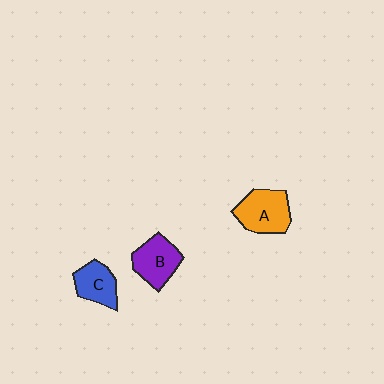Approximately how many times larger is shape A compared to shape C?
Approximately 1.4 times.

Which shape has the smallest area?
Shape C (blue).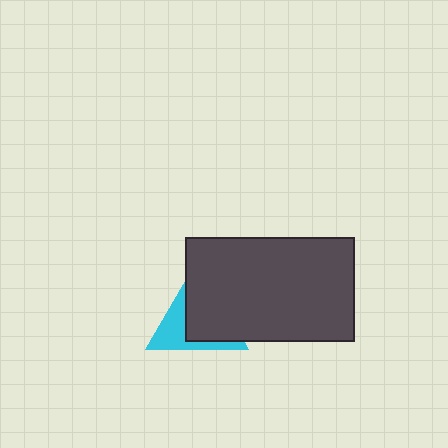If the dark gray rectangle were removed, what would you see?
You would see the complete cyan triangle.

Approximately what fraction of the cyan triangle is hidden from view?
Roughly 60% of the cyan triangle is hidden behind the dark gray rectangle.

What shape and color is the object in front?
The object in front is a dark gray rectangle.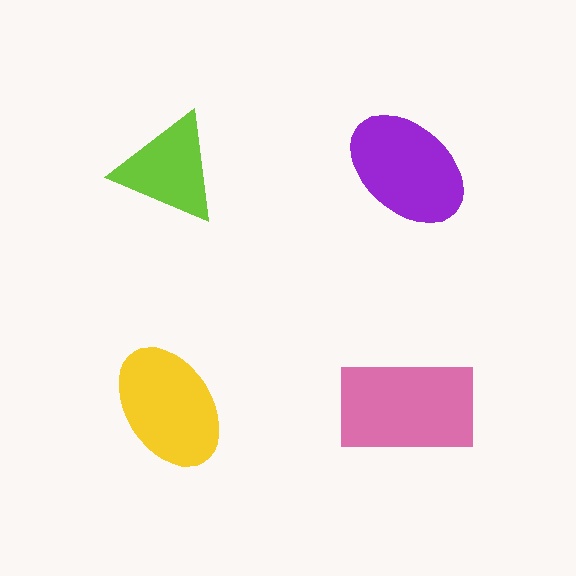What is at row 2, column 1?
A yellow ellipse.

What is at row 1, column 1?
A lime triangle.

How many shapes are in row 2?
2 shapes.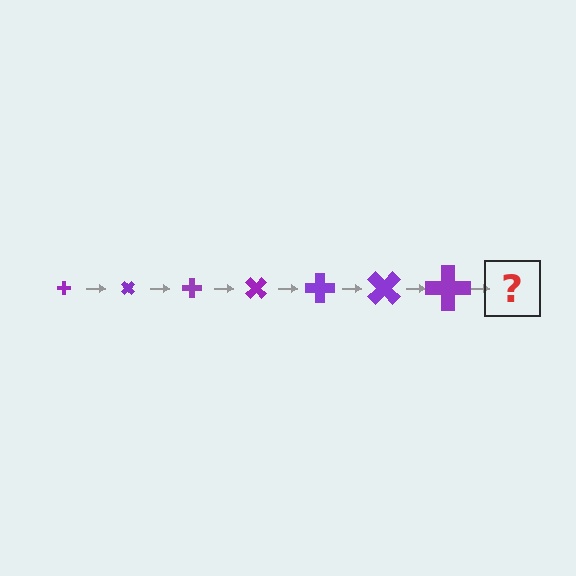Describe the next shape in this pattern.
It should be a cross, larger than the previous one and rotated 315 degrees from the start.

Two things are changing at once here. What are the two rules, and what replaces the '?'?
The two rules are that the cross grows larger each step and it rotates 45 degrees each step. The '?' should be a cross, larger than the previous one and rotated 315 degrees from the start.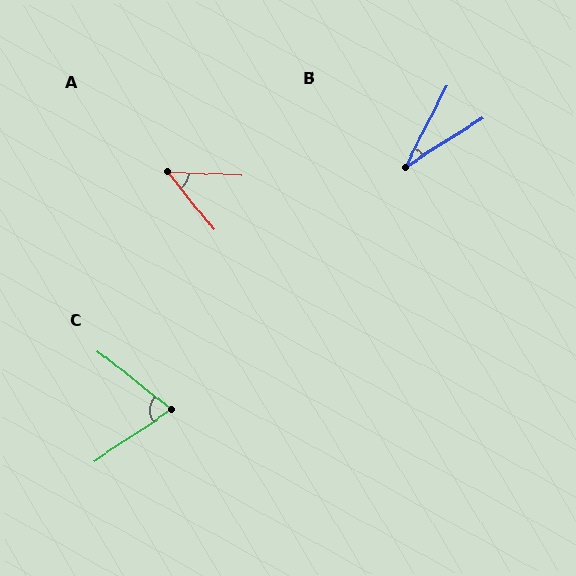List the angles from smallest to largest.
B (31°), A (49°), C (72°).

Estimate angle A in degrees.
Approximately 49 degrees.